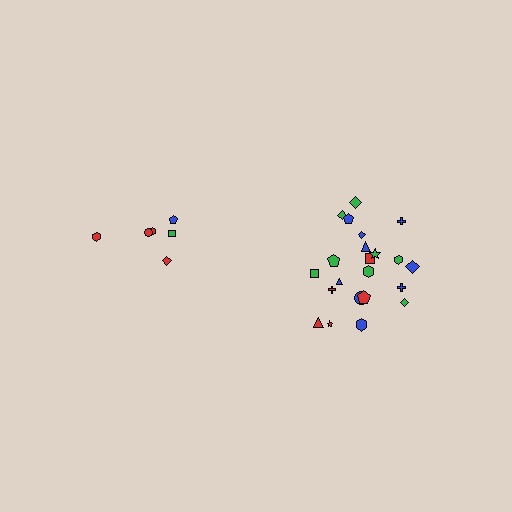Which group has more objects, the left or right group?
The right group.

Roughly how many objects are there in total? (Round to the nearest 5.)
Roughly 30 objects in total.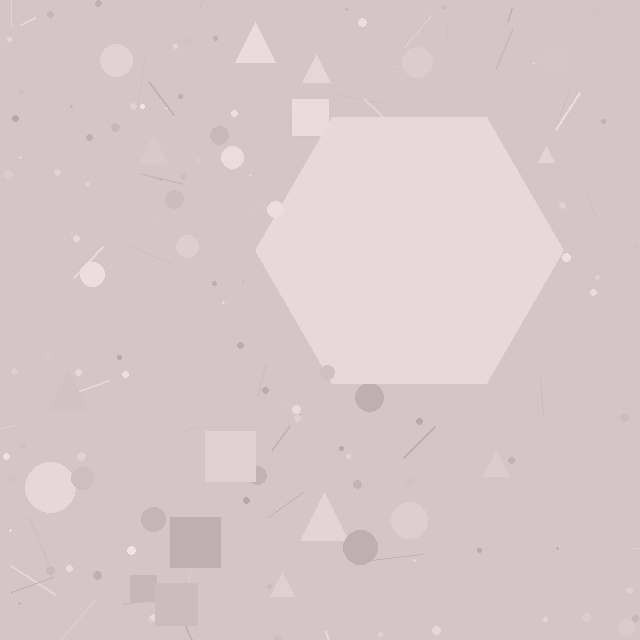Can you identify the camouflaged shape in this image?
The camouflaged shape is a hexagon.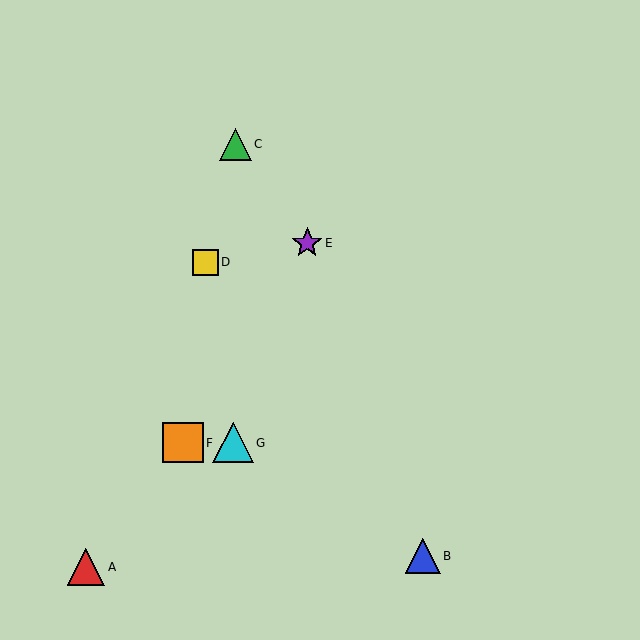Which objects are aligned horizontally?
Objects F, G are aligned horizontally.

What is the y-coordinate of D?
Object D is at y≈262.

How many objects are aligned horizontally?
2 objects (F, G) are aligned horizontally.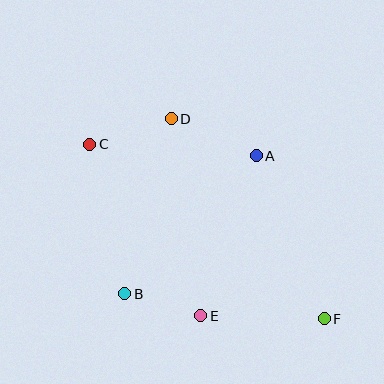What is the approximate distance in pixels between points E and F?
The distance between E and F is approximately 123 pixels.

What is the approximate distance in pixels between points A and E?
The distance between A and E is approximately 169 pixels.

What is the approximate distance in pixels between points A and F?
The distance between A and F is approximately 176 pixels.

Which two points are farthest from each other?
Points C and F are farthest from each other.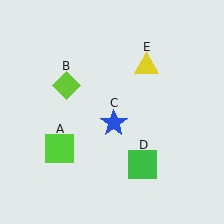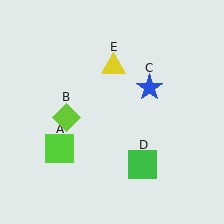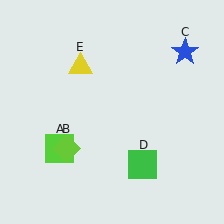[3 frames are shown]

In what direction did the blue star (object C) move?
The blue star (object C) moved up and to the right.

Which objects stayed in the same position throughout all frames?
Lime square (object A) and green square (object D) remained stationary.